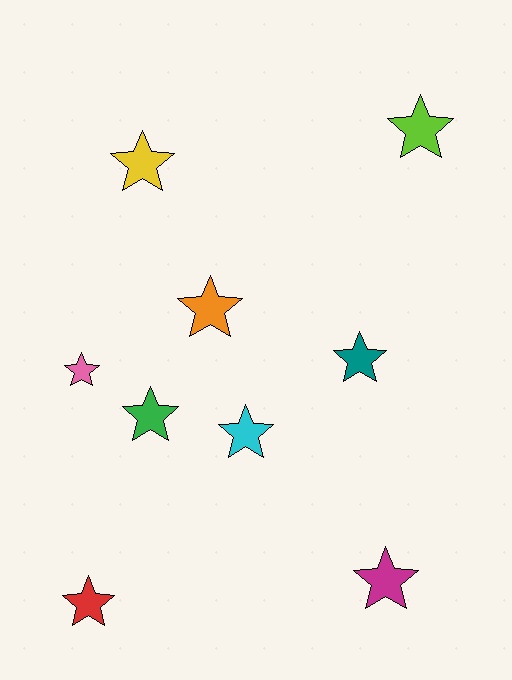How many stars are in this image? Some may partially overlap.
There are 9 stars.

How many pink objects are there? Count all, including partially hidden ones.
There is 1 pink object.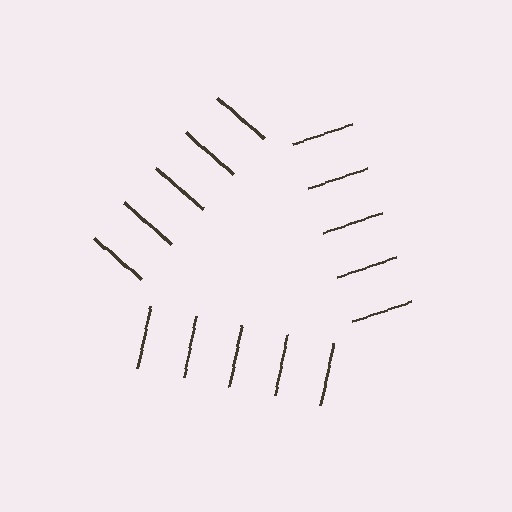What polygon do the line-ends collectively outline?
An illusory triangle — the line segments terminate on its edges but no continuous stroke is drawn.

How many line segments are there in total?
15 — 5 along each of the 3 edges.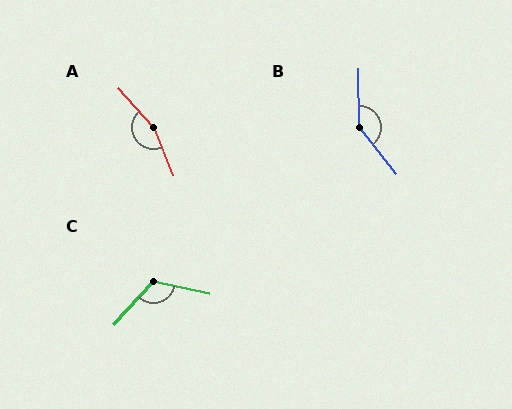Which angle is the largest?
A, at approximately 160 degrees.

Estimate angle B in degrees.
Approximately 142 degrees.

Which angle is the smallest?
C, at approximately 121 degrees.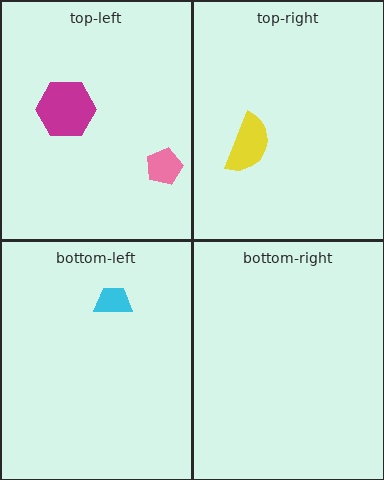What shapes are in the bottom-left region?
The cyan trapezoid.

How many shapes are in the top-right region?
1.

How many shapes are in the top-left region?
2.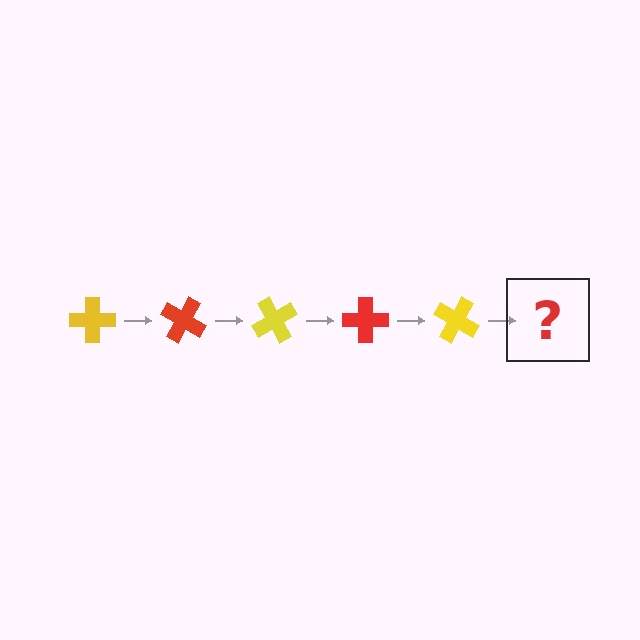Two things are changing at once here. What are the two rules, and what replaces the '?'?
The two rules are that it rotates 30 degrees each step and the color cycles through yellow and red. The '?' should be a red cross, rotated 150 degrees from the start.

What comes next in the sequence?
The next element should be a red cross, rotated 150 degrees from the start.